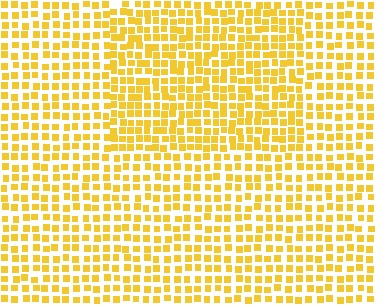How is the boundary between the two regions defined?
The boundary is defined by a change in element density (approximately 1.4x ratio). All elements are the same color, size, and shape.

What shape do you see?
I see a rectangle.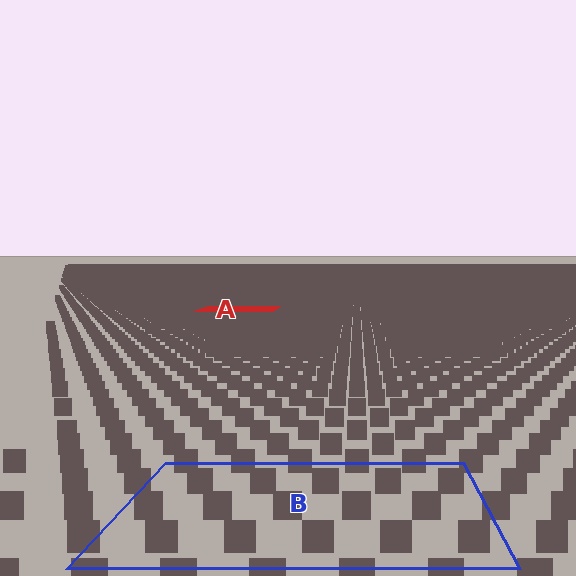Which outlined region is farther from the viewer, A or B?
Region A is farther from the viewer — the texture elements inside it appear smaller and more densely packed.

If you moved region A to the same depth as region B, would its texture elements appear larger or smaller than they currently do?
They would appear larger. At a closer depth, the same texture elements are projected at a bigger on-screen size.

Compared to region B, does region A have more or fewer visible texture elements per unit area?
Region A has more texture elements per unit area — they are packed more densely because it is farther away.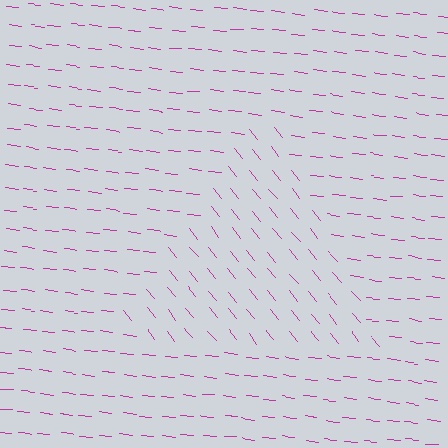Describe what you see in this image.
The image is filled with small magenta line segments. A triangle region in the image has lines oriented differently from the surrounding lines, creating a visible texture boundary.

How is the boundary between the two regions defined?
The boundary is defined purely by a change in line orientation (approximately 45 degrees difference). All lines are the same color and thickness.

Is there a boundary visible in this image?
Yes, there is a texture boundary formed by a change in line orientation.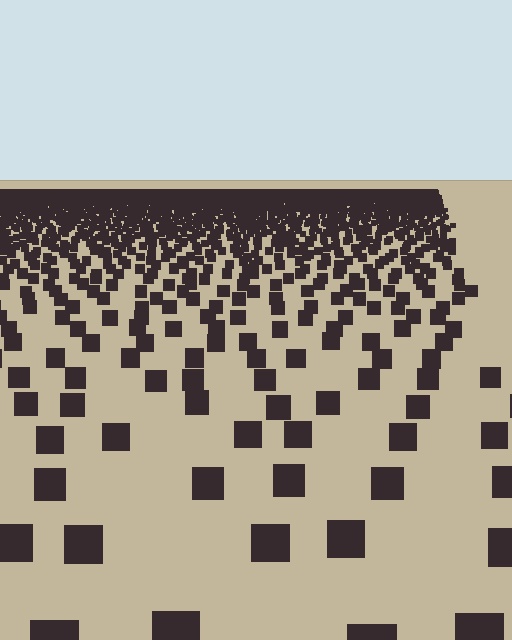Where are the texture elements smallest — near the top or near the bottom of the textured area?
Near the top.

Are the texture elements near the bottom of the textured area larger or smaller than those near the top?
Larger. Near the bottom, elements are closer to the viewer and appear at a bigger on-screen size.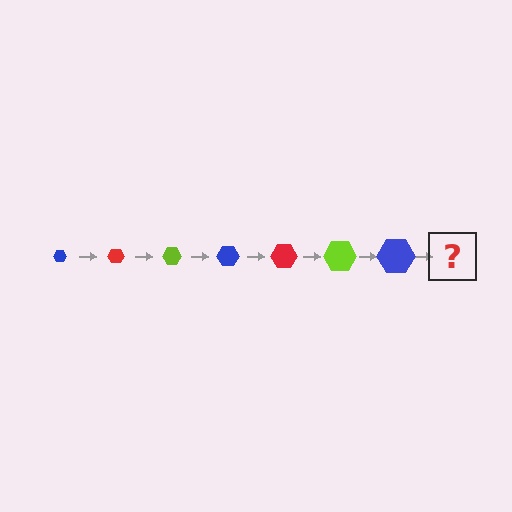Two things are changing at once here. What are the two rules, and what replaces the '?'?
The two rules are that the hexagon grows larger each step and the color cycles through blue, red, and lime. The '?' should be a red hexagon, larger than the previous one.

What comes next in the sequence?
The next element should be a red hexagon, larger than the previous one.